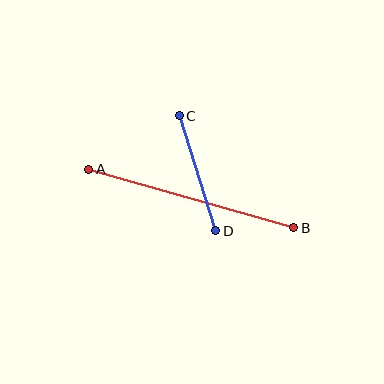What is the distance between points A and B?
The distance is approximately 213 pixels.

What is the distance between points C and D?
The distance is approximately 121 pixels.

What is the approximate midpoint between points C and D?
The midpoint is at approximately (198, 173) pixels.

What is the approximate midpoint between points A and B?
The midpoint is at approximately (191, 199) pixels.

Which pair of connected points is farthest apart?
Points A and B are farthest apart.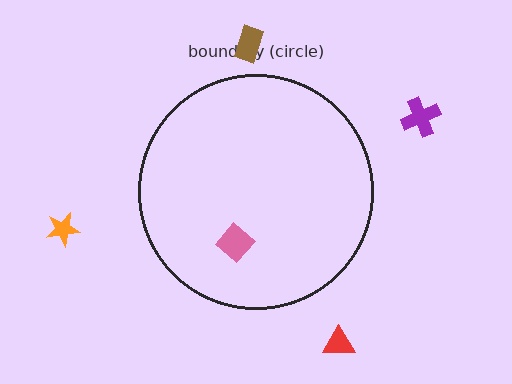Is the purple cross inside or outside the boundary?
Outside.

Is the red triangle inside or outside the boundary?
Outside.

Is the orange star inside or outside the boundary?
Outside.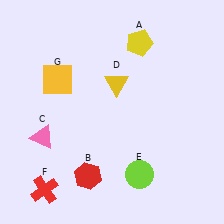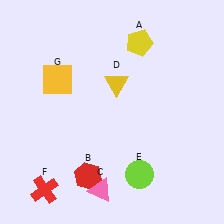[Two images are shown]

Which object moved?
The pink triangle (C) moved right.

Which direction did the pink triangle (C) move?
The pink triangle (C) moved right.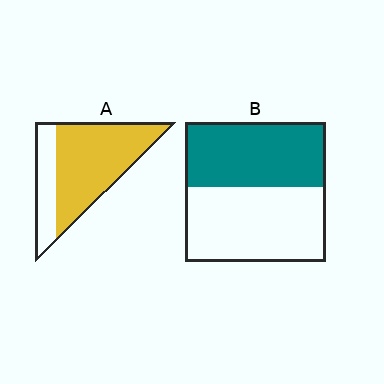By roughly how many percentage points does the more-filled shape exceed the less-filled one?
By roughly 25 percentage points (A over B).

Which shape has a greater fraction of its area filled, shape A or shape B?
Shape A.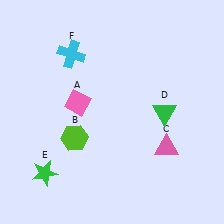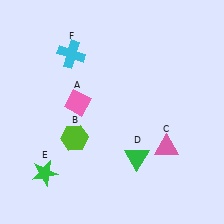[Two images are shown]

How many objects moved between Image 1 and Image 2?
1 object moved between the two images.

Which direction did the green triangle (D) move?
The green triangle (D) moved down.